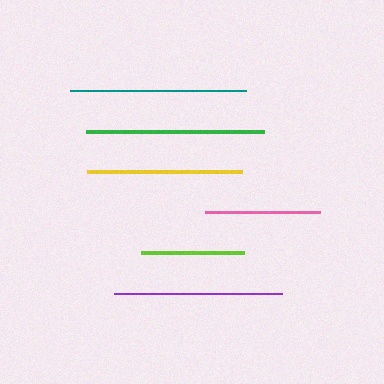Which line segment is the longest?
The green line is the longest at approximately 178 pixels.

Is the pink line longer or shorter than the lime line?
The pink line is longer than the lime line.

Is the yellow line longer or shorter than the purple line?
The purple line is longer than the yellow line.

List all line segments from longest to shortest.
From longest to shortest: green, teal, purple, yellow, pink, lime.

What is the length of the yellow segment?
The yellow segment is approximately 156 pixels long.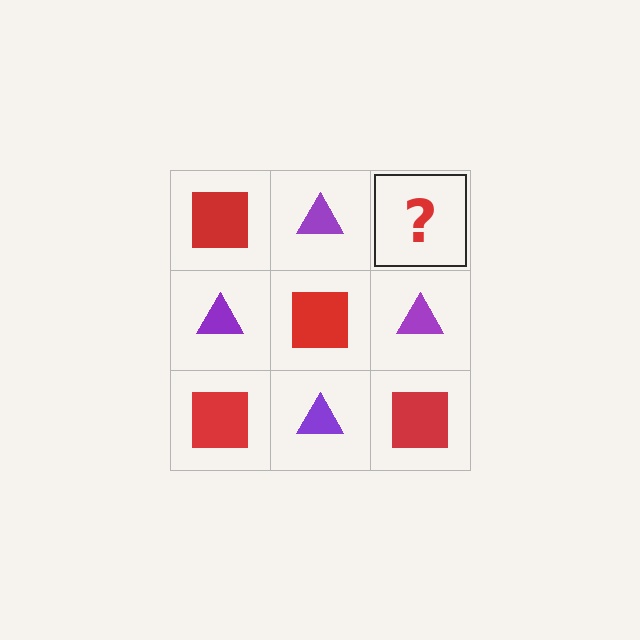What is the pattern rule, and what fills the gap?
The rule is that it alternates red square and purple triangle in a checkerboard pattern. The gap should be filled with a red square.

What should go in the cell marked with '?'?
The missing cell should contain a red square.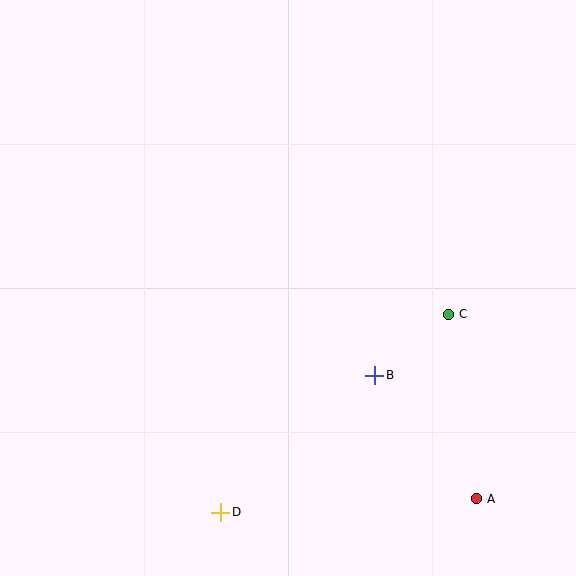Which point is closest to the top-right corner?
Point C is closest to the top-right corner.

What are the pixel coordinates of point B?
Point B is at (375, 375).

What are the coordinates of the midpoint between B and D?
The midpoint between B and D is at (298, 444).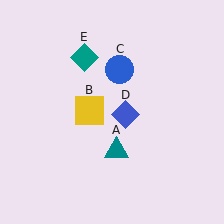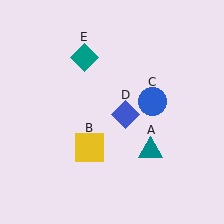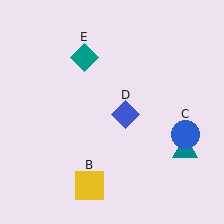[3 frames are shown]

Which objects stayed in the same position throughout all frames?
Blue diamond (object D) and teal diamond (object E) remained stationary.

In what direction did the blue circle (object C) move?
The blue circle (object C) moved down and to the right.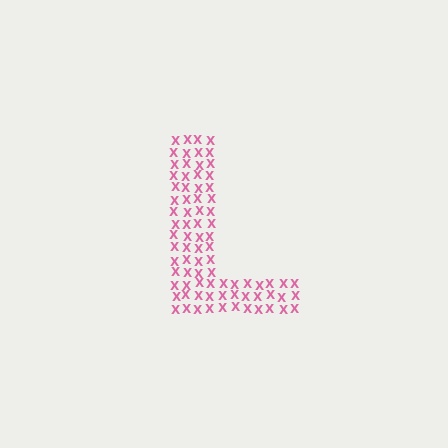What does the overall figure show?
The overall figure shows the letter L.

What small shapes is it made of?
It is made of small letter X's.